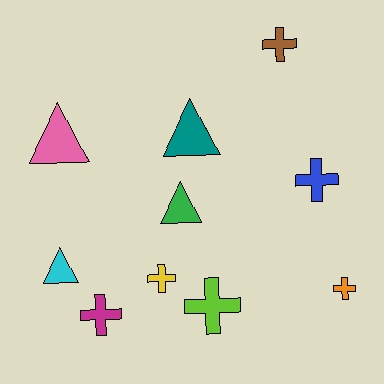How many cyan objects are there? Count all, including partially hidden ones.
There is 1 cyan object.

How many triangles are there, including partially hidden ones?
There are 4 triangles.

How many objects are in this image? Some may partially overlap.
There are 10 objects.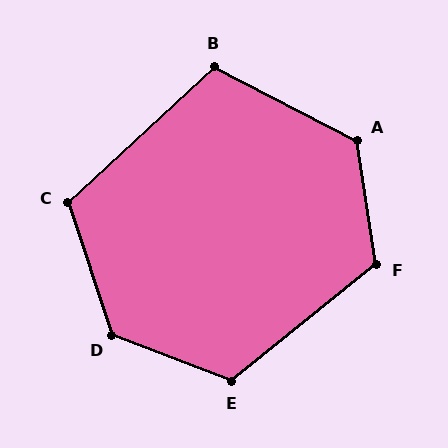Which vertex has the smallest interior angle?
B, at approximately 110 degrees.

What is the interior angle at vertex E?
Approximately 120 degrees (obtuse).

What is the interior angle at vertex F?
Approximately 120 degrees (obtuse).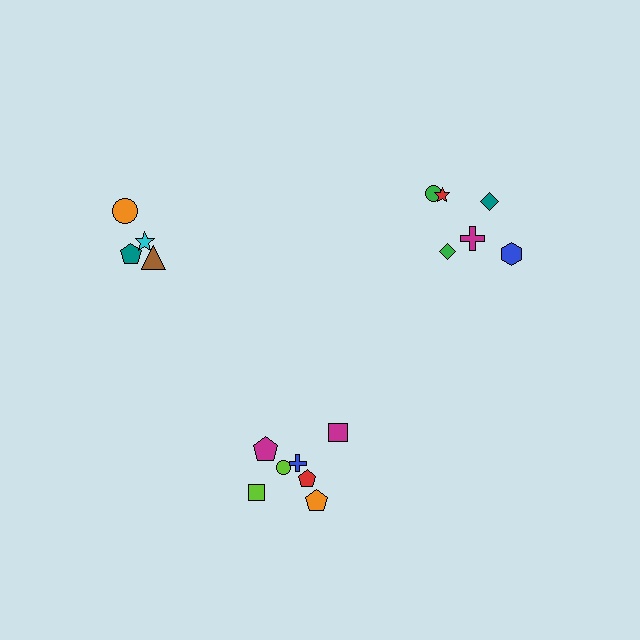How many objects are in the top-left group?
There are 4 objects.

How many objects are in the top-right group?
There are 6 objects.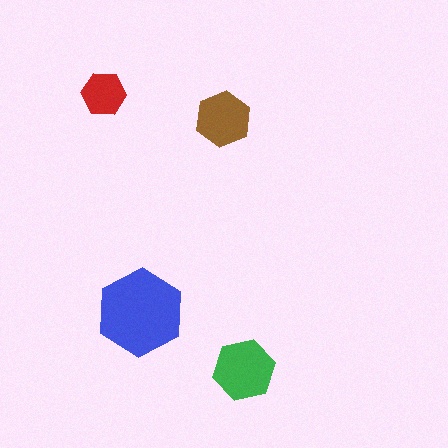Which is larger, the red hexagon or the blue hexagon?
The blue one.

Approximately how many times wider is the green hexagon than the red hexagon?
About 1.5 times wider.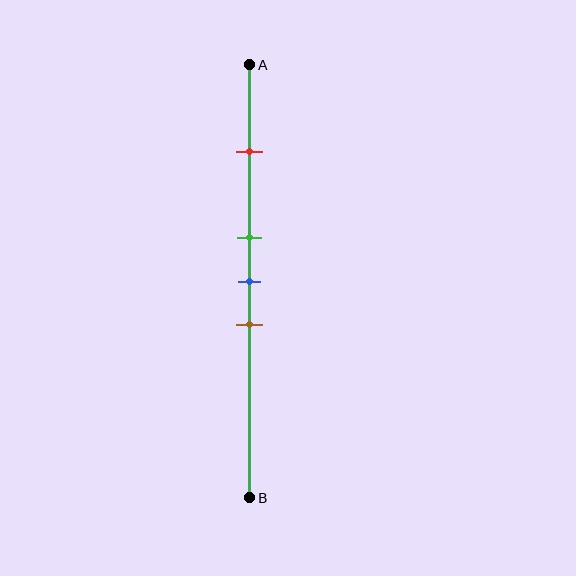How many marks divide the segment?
There are 4 marks dividing the segment.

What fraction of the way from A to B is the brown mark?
The brown mark is approximately 60% (0.6) of the way from A to B.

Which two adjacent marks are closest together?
The green and blue marks are the closest adjacent pair.